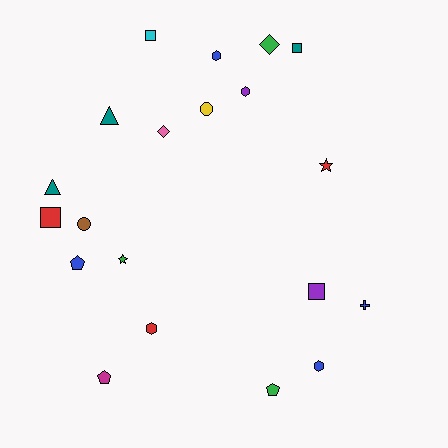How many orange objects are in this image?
There are no orange objects.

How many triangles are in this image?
There are 2 triangles.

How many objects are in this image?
There are 20 objects.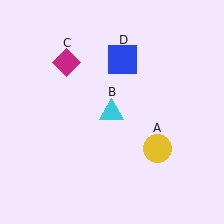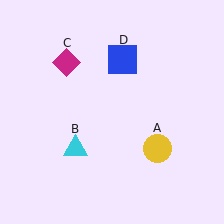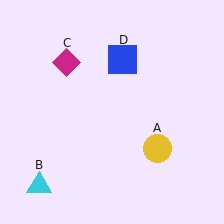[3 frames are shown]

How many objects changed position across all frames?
1 object changed position: cyan triangle (object B).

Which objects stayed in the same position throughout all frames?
Yellow circle (object A) and magenta diamond (object C) and blue square (object D) remained stationary.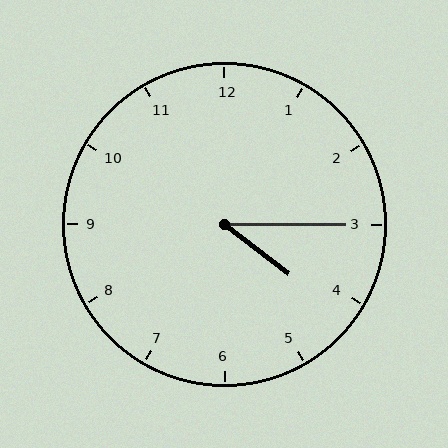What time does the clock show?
4:15.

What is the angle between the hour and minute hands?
Approximately 38 degrees.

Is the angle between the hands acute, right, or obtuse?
It is acute.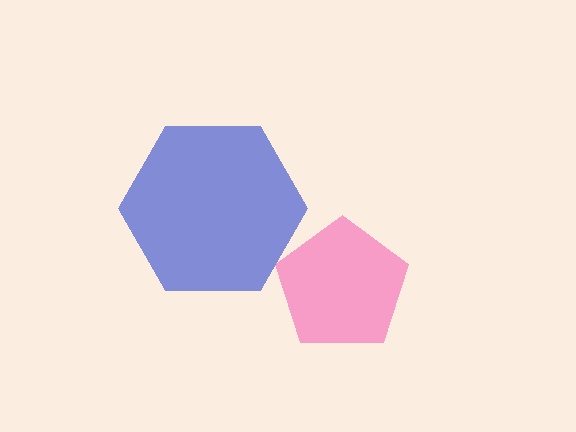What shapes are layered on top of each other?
The layered shapes are: a pink pentagon, a blue hexagon.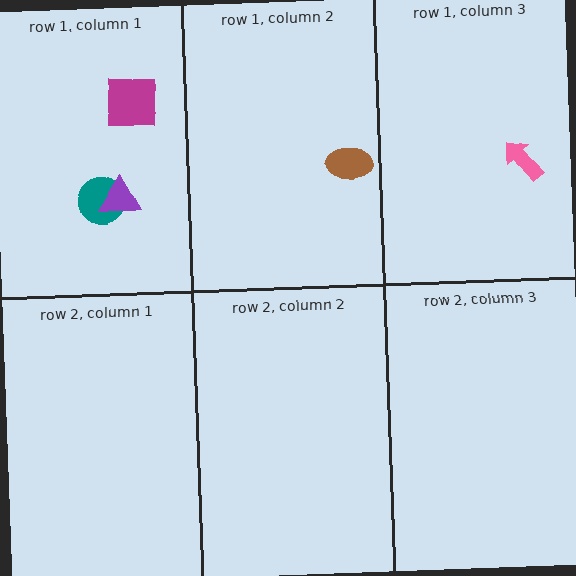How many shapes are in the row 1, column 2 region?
1.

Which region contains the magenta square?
The row 1, column 1 region.